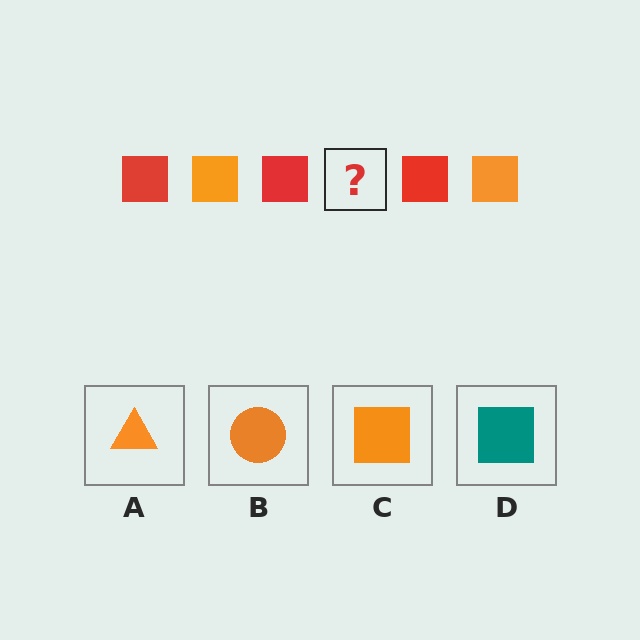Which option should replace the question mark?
Option C.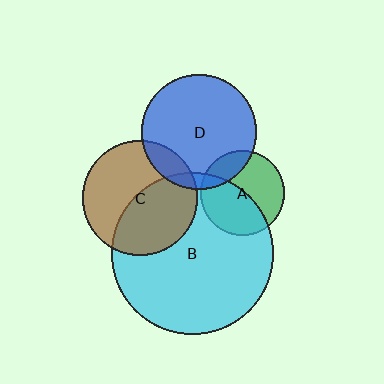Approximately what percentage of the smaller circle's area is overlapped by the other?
Approximately 50%.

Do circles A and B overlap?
Yes.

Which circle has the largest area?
Circle B (cyan).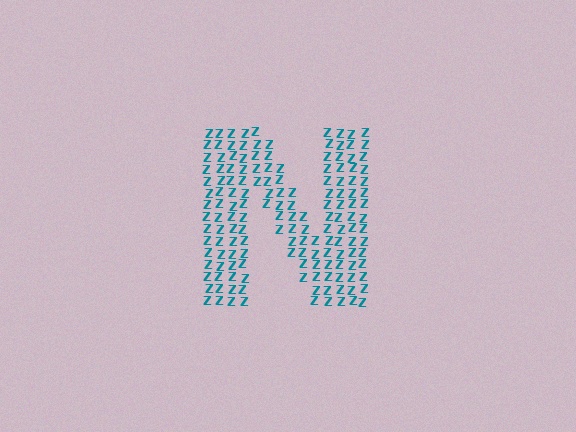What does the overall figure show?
The overall figure shows the letter N.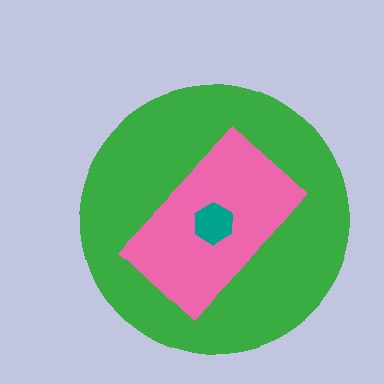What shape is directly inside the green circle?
The pink rectangle.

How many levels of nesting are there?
3.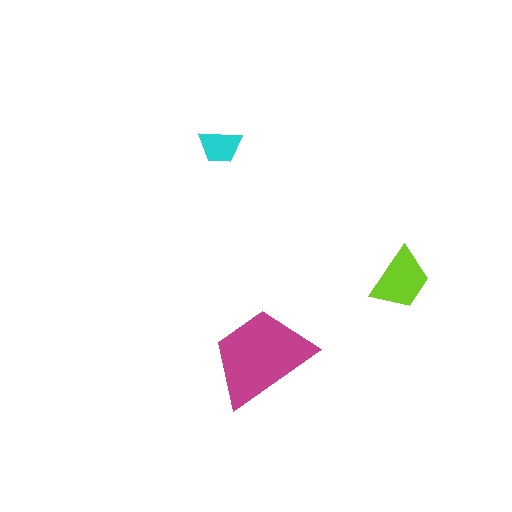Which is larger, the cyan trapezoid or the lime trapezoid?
The lime one.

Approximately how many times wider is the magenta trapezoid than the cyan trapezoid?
About 2.5 times wider.